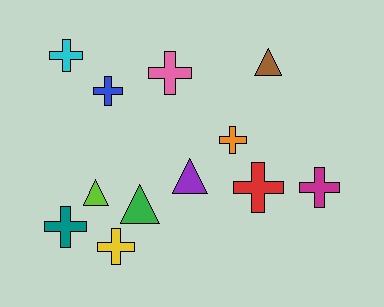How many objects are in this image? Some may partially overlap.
There are 12 objects.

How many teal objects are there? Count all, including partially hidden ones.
There is 1 teal object.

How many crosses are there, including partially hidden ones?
There are 8 crosses.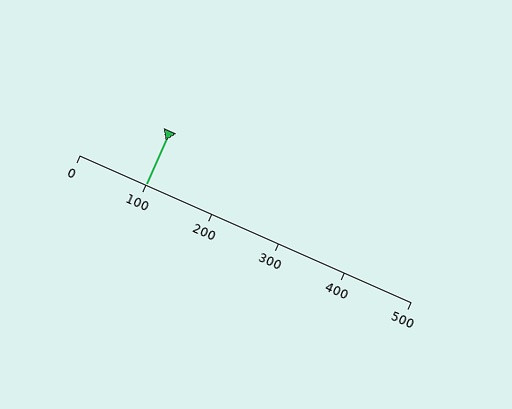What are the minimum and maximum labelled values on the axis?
The axis runs from 0 to 500.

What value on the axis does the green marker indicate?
The marker indicates approximately 100.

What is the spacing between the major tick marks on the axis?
The major ticks are spaced 100 apart.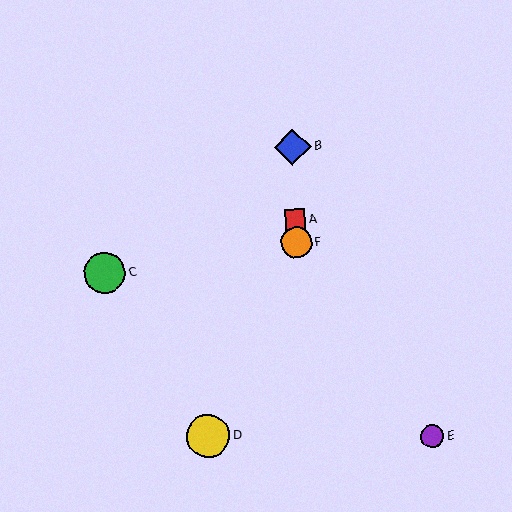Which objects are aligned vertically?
Objects A, B, F are aligned vertically.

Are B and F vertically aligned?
Yes, both are at x≈293.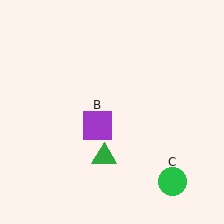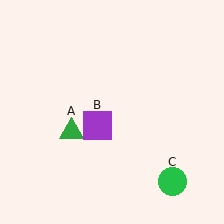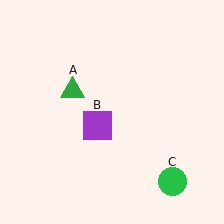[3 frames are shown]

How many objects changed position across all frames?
1 object changed position: green triangle (object A).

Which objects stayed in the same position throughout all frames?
Purple square (object B) and green circle (object C) remained stationary.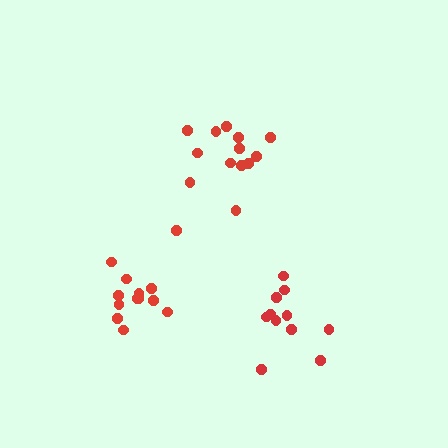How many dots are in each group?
Group 1: 11 dots, Group 2: 13 dots, Group 3: 13 dots (37 total).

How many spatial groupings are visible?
There are 3 spatial groupings.